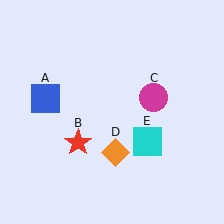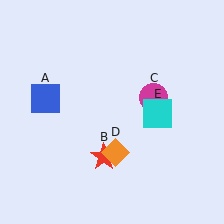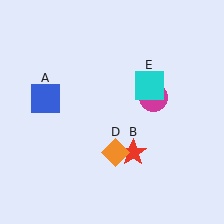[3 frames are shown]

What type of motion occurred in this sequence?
The red star (object B), cyan square (object E) rotated counterclockwise around the center of the scene.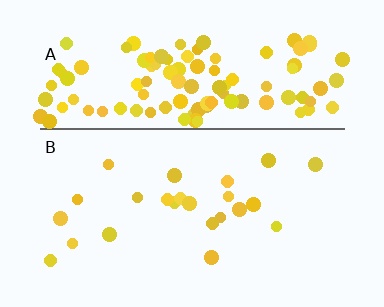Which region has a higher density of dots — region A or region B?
A (the top).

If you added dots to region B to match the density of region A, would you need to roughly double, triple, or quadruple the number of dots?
Approximately quadruple.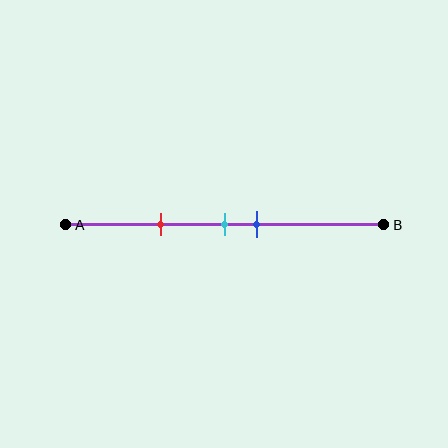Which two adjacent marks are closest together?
The cyan and blue marks are the closest adjacent pair.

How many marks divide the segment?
There are 3 marks dividing the segment.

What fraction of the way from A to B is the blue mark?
The blue mark is approximately 60% (0.6) of the way from A to B.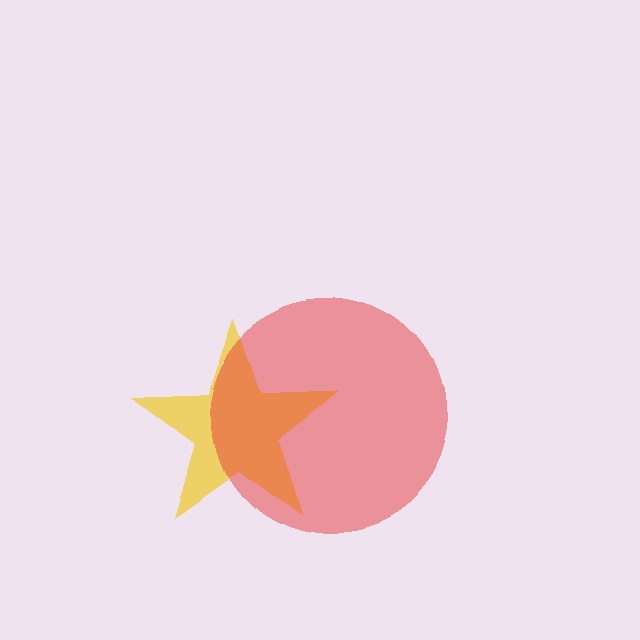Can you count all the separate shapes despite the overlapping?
Yes, there are 2 separate shapes.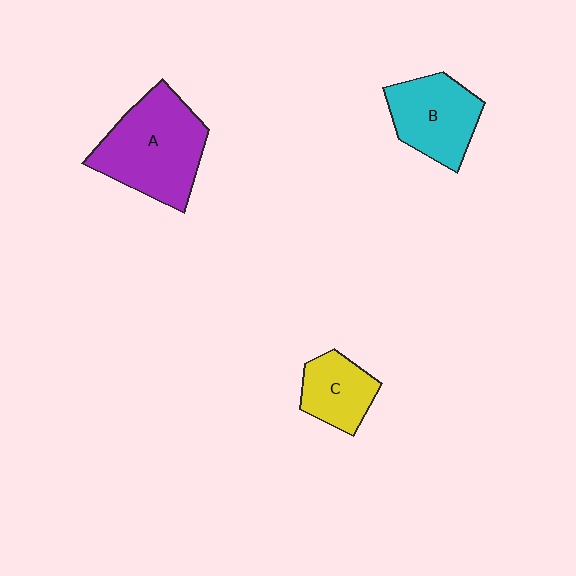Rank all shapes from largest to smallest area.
From largest to smallest: A (purple), B (cyan), C (yellow).